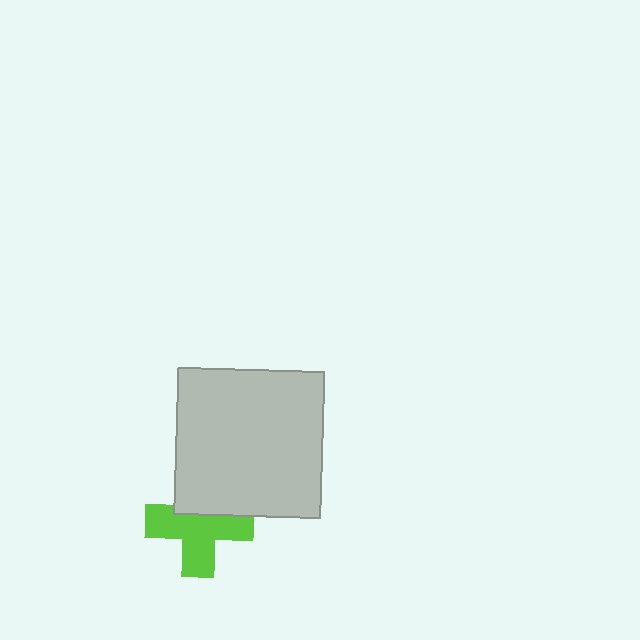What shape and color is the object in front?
The object in front is a light gray square.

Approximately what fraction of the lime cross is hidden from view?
Roughly 33% of the lime cross is hidden behind the light gray square.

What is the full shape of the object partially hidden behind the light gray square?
The partially hidden object is a lime cross.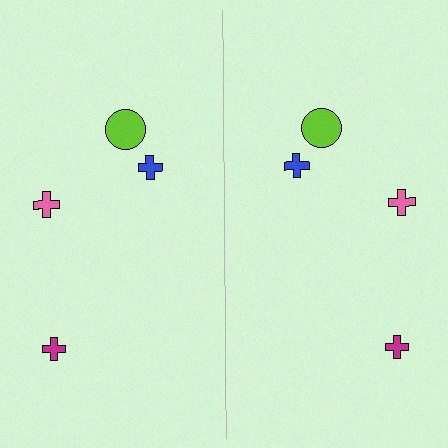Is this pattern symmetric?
Yes, this pattern has bilateral (reflection) symmetry.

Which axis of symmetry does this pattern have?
The pattern has a vertical axis of symmetry running through the center of the image.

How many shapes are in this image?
There are 8 shapes in this image.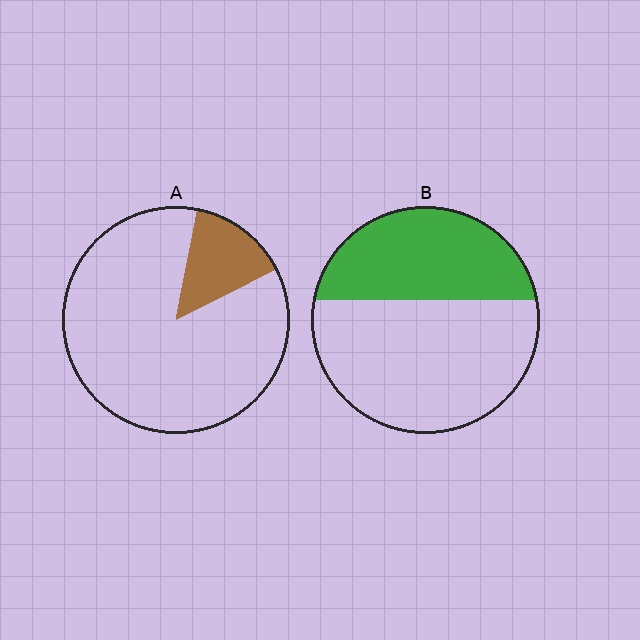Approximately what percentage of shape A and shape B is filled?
A is approximately 15% and B is approximately 40%.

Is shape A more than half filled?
No.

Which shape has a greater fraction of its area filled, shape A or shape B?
Shape B.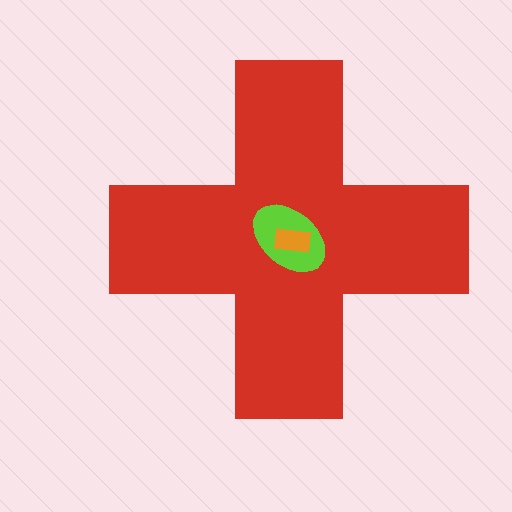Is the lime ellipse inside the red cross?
Yes.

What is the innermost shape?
The orange rectangle.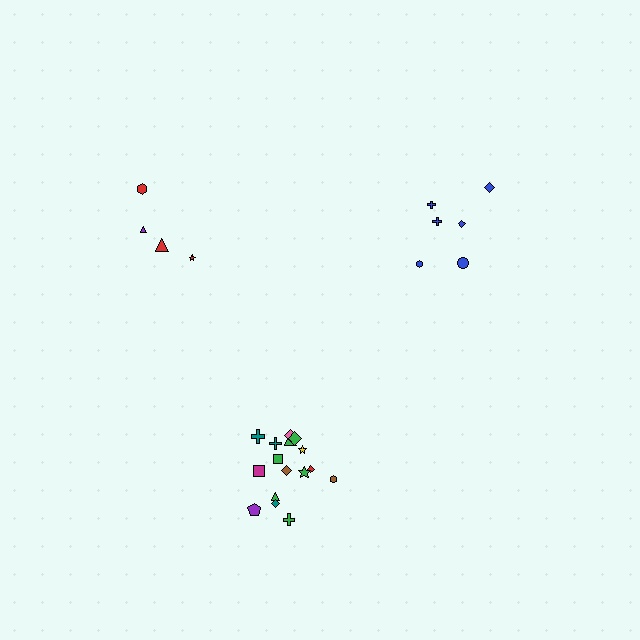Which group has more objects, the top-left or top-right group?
The top-right group.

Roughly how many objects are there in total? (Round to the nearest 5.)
Roughly 30 objects in total.